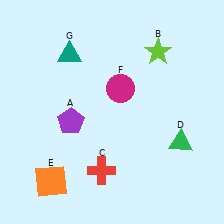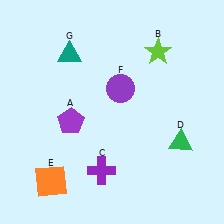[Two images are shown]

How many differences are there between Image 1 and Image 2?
There are 2 differences between the two images.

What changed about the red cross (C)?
In Image 1, C is red. In Image 2, it changed to purple.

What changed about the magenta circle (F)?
In Image 1, F is magenta. In Image 2, it changed to purple.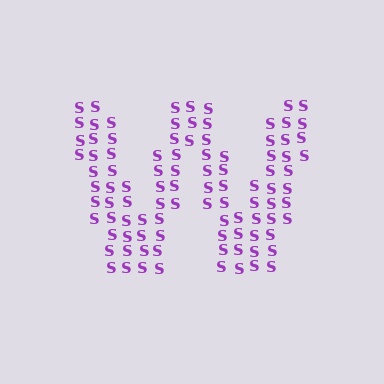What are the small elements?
The small elements are letter S's.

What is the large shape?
The large shape is the letter W.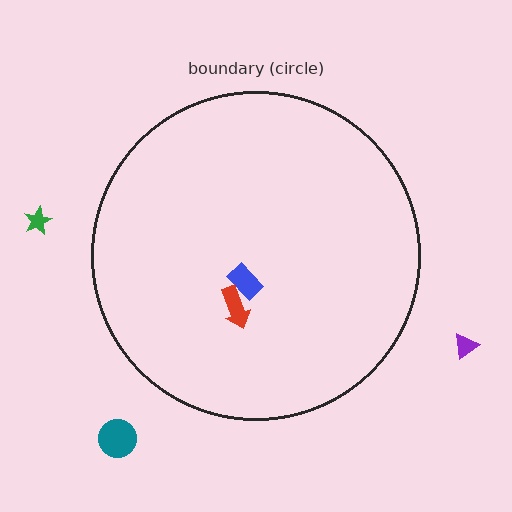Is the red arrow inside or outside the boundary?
Inside.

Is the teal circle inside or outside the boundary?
Outside.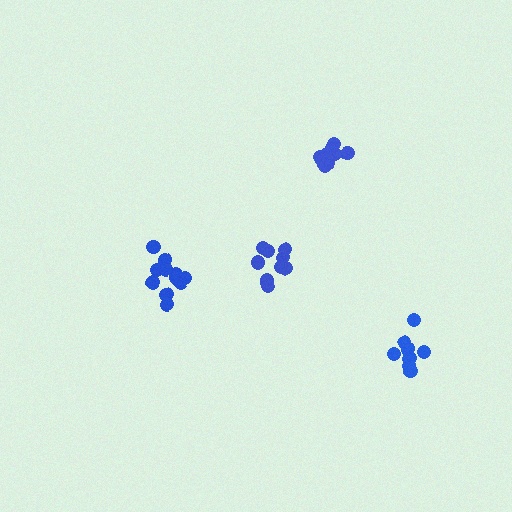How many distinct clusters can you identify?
There are 4 distinct clusters.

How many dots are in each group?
Group 1: 11 dots, Group 2: 10 dots, Group 3: 12 dots, Group 4: 8 dots (41 total).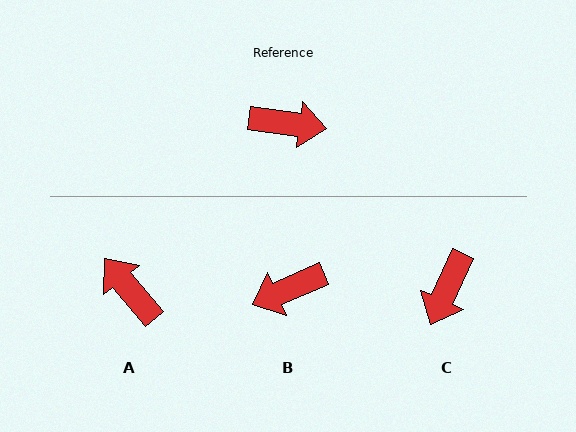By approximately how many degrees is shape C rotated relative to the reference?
Approximately 107 degrees clockwise.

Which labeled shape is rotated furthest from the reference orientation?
B, about 149 degrees away.